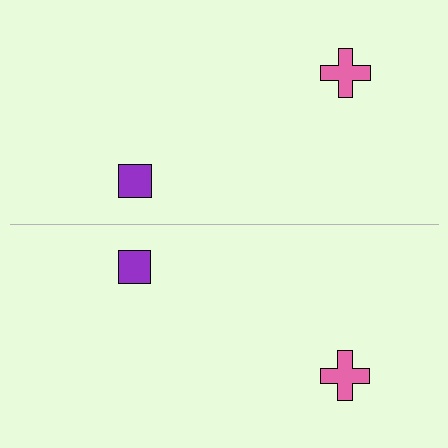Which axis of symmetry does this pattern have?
The pattern has a horizontal axis of symmetry running through the center of the image.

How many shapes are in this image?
There are 4 shapes in this image.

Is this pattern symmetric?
Yes, this pattern has bilateral (reflection) symmetry.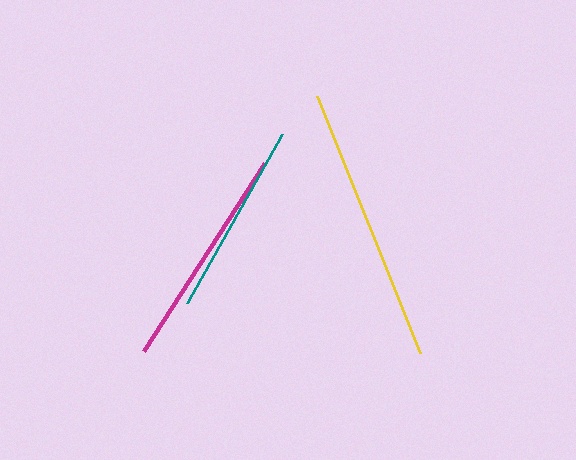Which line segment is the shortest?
The teal line is the shortest at approximately 194 pixels.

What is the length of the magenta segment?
The magenta segment is approximately 223 pixels long.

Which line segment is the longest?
The yellow line is the longest at approximately 277 pixels.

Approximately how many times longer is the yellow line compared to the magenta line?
The yellow line is approximately 1.2 times the length of the magenta line.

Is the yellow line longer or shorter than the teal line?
The yellow line is longer than the teal line.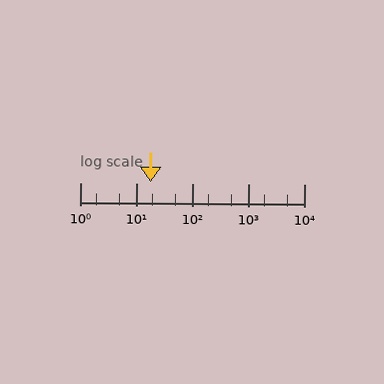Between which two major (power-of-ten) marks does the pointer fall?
The pointer is between 10 and 100.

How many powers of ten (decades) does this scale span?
The scale spans 4 decades, from 1 to 10000.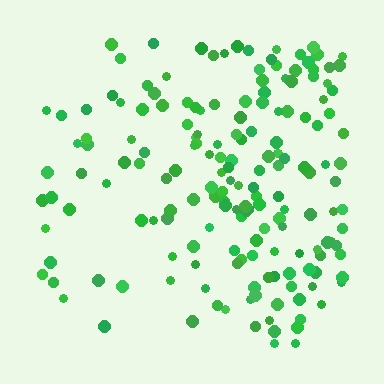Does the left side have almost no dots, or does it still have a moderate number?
Still a moderate number, just noticeably fewer than the right.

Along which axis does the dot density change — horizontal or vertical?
Horizontal.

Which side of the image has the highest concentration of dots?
The right.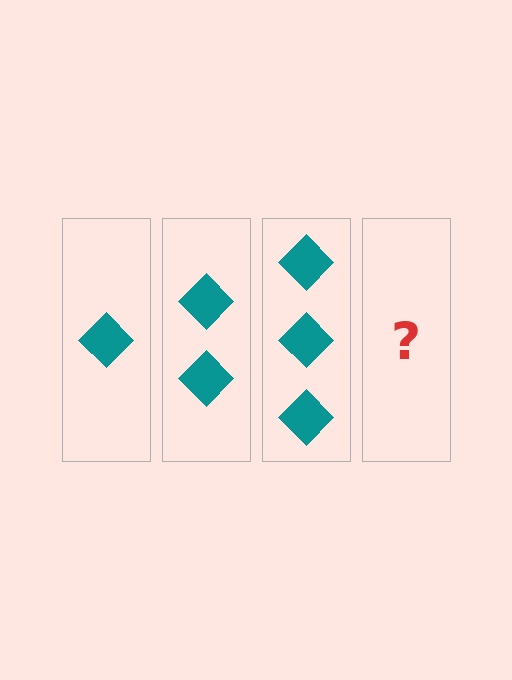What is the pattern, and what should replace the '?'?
The pattern is that each step adds one more diamond. The '?' should be 4 diamonds.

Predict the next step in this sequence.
The next step is 4 diamonds.